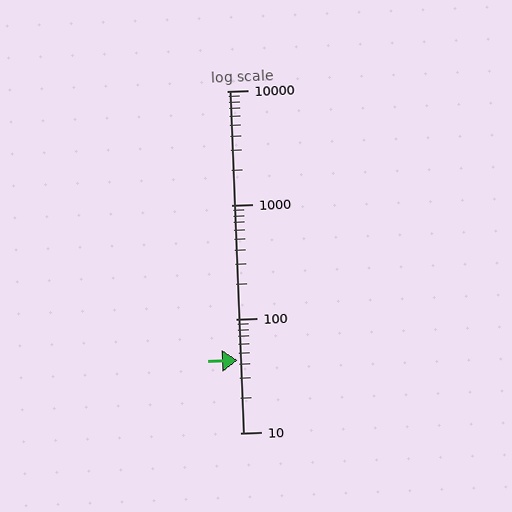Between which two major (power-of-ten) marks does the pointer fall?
The pointer is between 10 and 100.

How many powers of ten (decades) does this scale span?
The scale spans 3 decades, from 10 to 10000.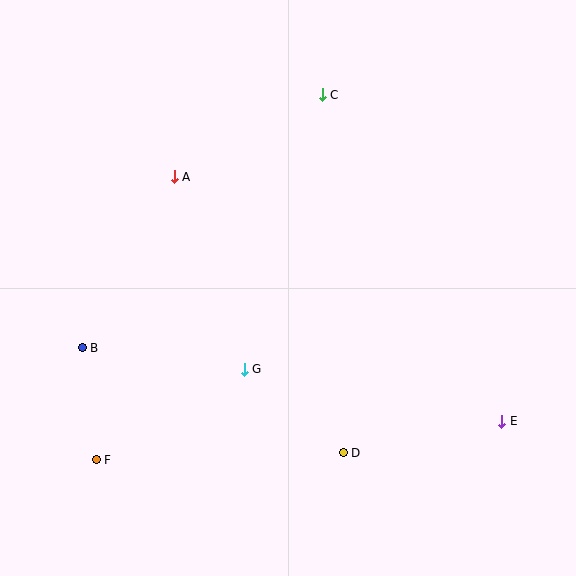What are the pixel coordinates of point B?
Point B is at (82, 348).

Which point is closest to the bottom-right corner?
Point E is closest to the bottom-right corner.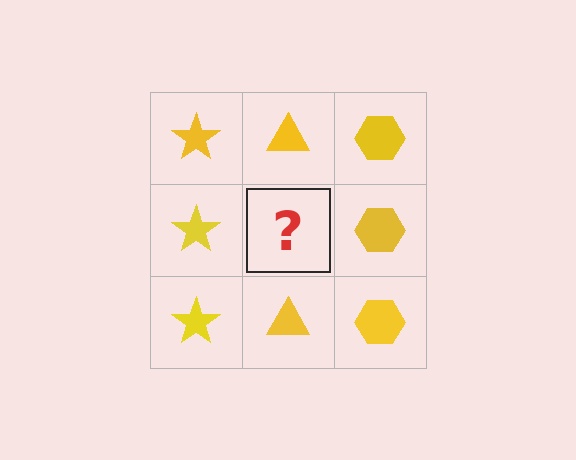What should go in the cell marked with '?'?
The missing cell should contain a yellow triangle.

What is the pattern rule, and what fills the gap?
The rule is that each column has a consistent shape. The gap should be filled with a yellow triangle.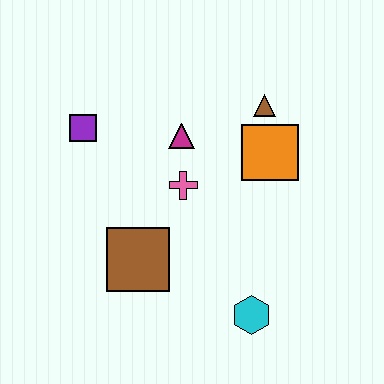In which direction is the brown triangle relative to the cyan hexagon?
The brown triangle is above the cyan hexagon.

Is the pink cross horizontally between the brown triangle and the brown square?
Yes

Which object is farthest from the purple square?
The cyan hexagon is farthest from the purple square.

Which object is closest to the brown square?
The pink cross is closest to the brown square.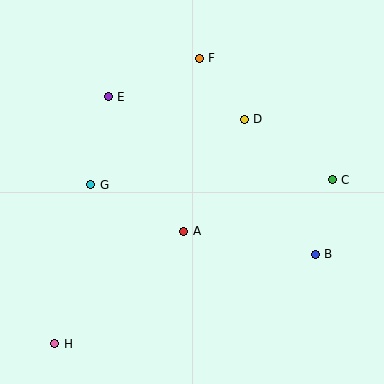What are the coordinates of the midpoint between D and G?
The midpoint between D and G is at (167, 152).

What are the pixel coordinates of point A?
Point A is at (184, 231).